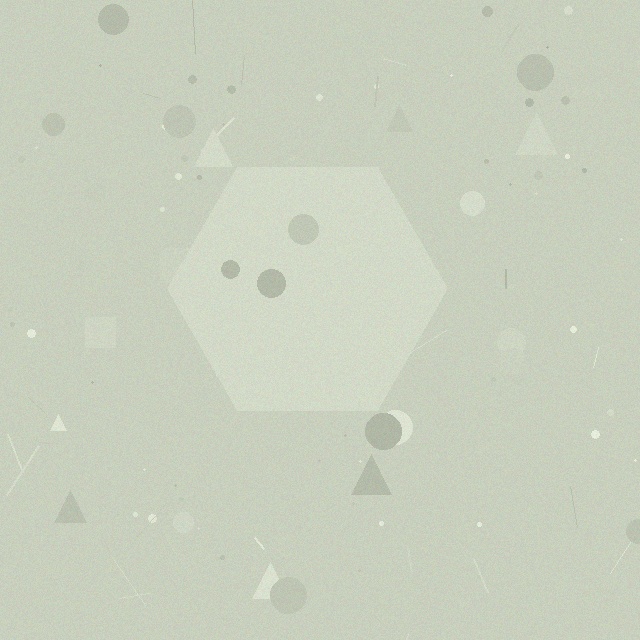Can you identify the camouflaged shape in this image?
The camouflaged shape is a hexagon.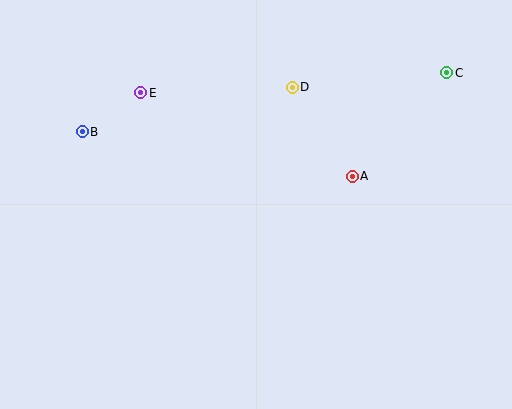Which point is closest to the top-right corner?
Point C is closest to the top-right corner.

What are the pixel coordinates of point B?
Point B is at (82, 132).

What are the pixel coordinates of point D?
Point D is at (292, 87).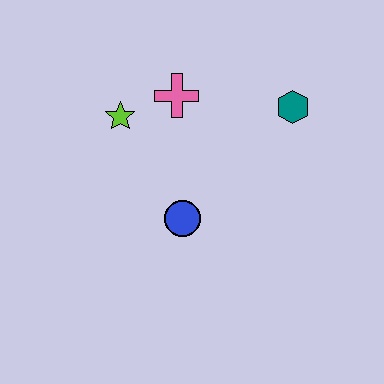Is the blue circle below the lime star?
Yes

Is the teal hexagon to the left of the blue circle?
No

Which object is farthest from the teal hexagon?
The lime star is farthest from the teal hexagon.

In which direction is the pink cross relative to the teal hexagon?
The pink cross is to the left of the teal hexagon.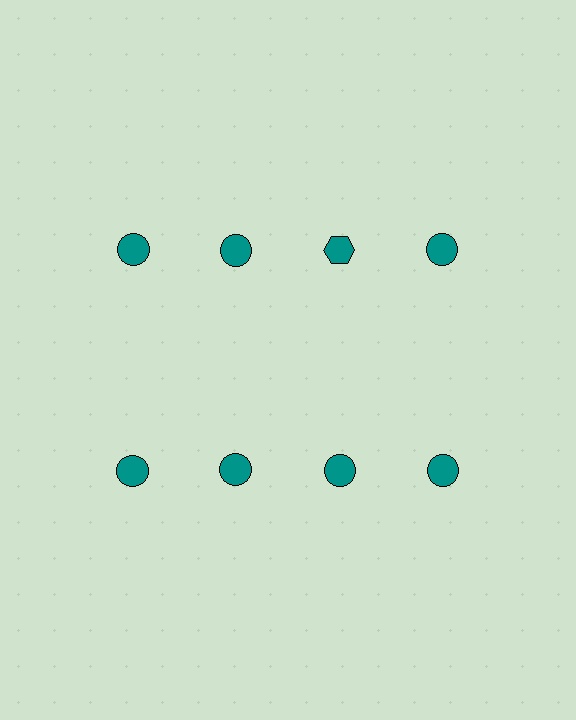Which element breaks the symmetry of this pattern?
The teal hexagon in the top row, center column breaks the symmetry. All other shapes are teal circles.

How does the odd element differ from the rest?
It has a different shape: hexagon instead of circle.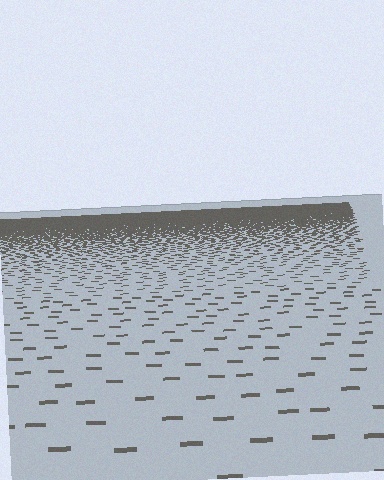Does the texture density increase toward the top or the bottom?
Density increases toward the top.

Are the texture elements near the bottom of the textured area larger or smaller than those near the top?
Larger. Near the bottom, elements are closer to the viewer and appear at a bigger on-screen size.